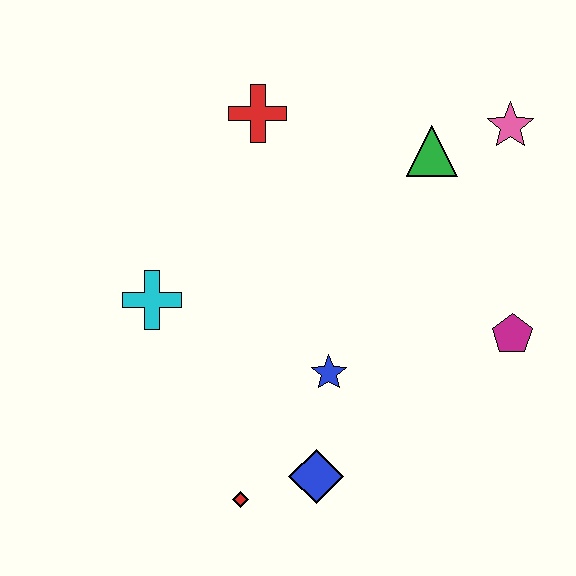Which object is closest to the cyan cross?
The blue star is closest to the cyan cross.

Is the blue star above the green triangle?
No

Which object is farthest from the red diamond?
The pink star is farthest from the red diamond.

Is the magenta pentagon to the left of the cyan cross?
No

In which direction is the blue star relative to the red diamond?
The blue star is above the red diamond.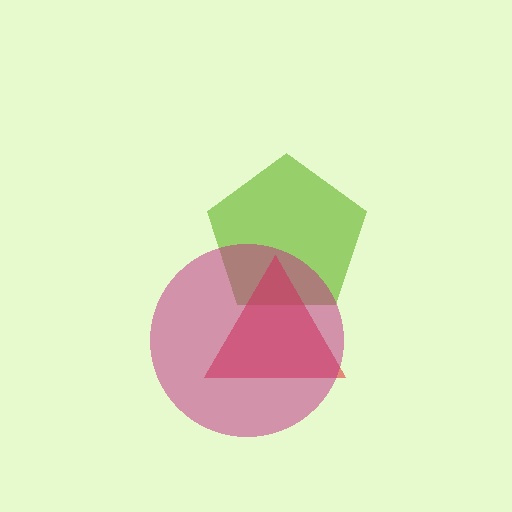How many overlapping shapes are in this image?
There are 3 overlapping shapes in the image.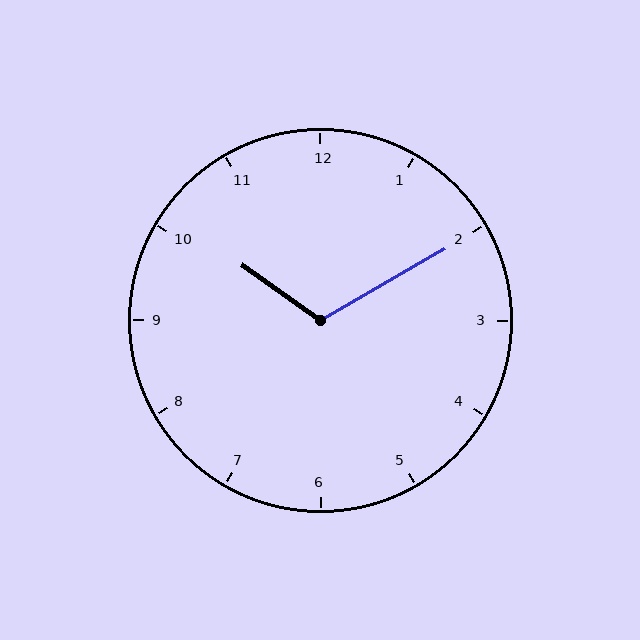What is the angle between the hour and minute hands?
Approximately 115 degrees.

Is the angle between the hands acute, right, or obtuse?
It is obtuse.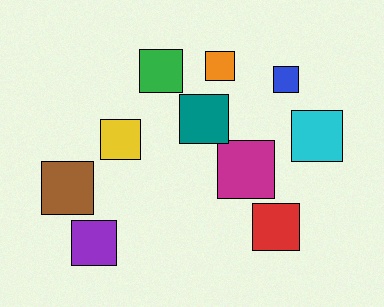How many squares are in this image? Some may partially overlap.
There are 10 squares.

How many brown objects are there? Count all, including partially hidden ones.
There is 1 brown object.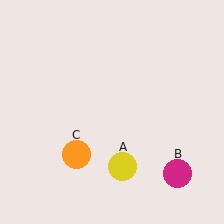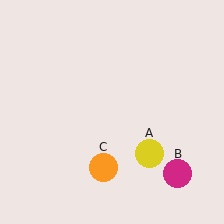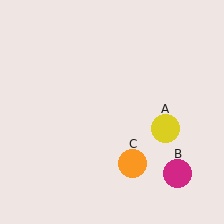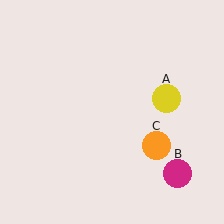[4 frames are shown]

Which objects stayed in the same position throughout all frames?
Magenta circle (object B) remained stationary.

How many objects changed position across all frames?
2 objects changed position: yellow circle (object A), orange circle (object C).